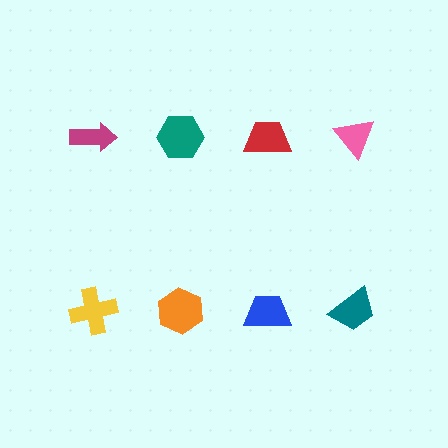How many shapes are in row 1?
4 shapes.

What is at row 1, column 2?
A teal hexagon.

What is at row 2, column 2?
An orange hexagon.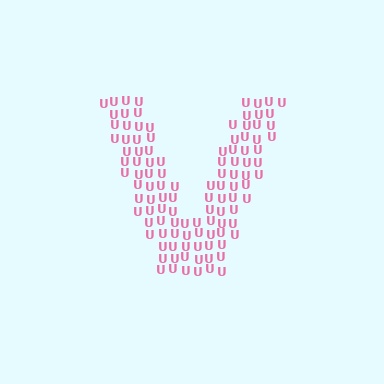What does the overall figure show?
The overall figure shows the letter V.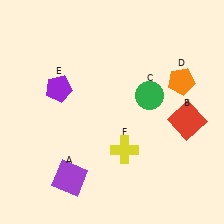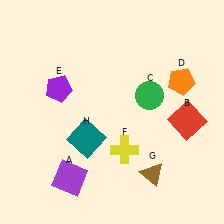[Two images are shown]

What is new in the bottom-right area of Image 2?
A brown triangle (G) was added in the bottom-right area of Image 2.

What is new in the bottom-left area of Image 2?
A teal square (H) was added in the bottom-left area of Image 2.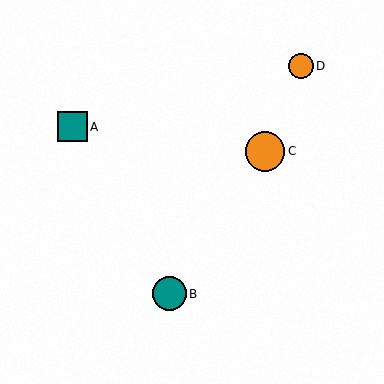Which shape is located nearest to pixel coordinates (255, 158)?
The orange circle (labeled C) at (265, 151) is nearest to that location.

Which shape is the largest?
The orange circle (labeled C) is the largest.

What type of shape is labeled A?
Shape A is a teal square.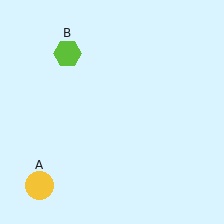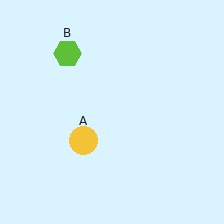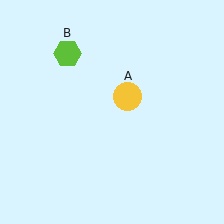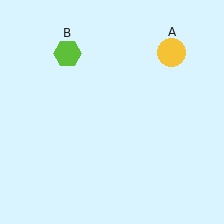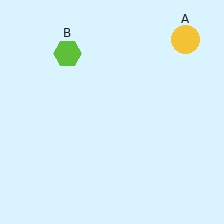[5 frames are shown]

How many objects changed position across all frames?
1 object changed position: yellow circle (object A).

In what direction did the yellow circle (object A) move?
The yellow circle (object A) moved up and to the right.